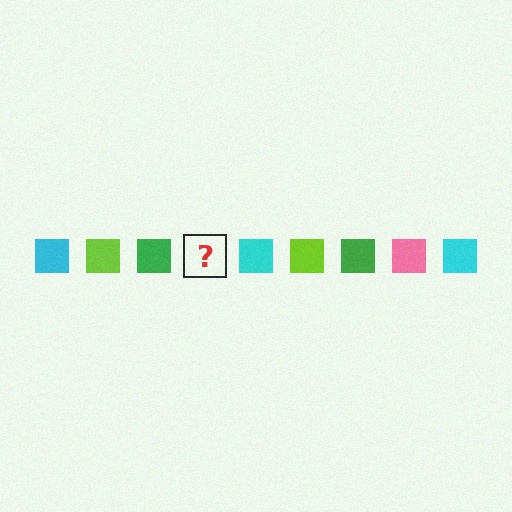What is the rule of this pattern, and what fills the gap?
The rule is that the pattern cycles through cyan, lime, green, pink squares. The gap should be filled with a pink square.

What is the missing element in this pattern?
The missing element is a pink square.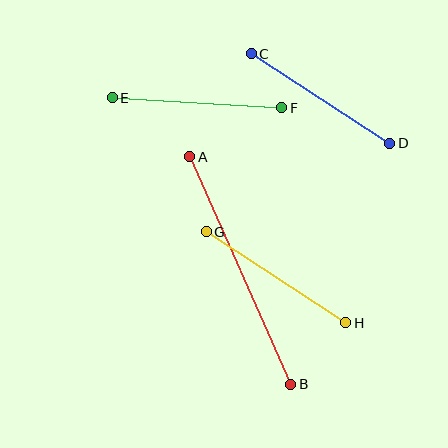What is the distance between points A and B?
The distance is approximately 249 pixels.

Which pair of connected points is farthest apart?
Points A and B are farthest apart.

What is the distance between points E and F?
The distance is approximately 170 pixels.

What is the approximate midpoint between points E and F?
The midpoint is at approximately (197, 103) pixels.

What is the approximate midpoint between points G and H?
The midpoint is at approximately (276, 277) pixels.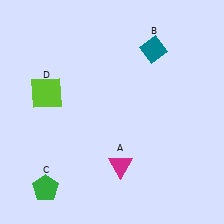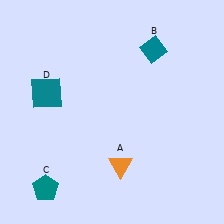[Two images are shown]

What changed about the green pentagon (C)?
In Image 1, C is green. In Image 2, it changed to teal.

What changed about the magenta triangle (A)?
In Image 1, A is magenta. In Image 2, it changed to orange.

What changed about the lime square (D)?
In Image 1, D is lime. In Image 2, it changed to teal.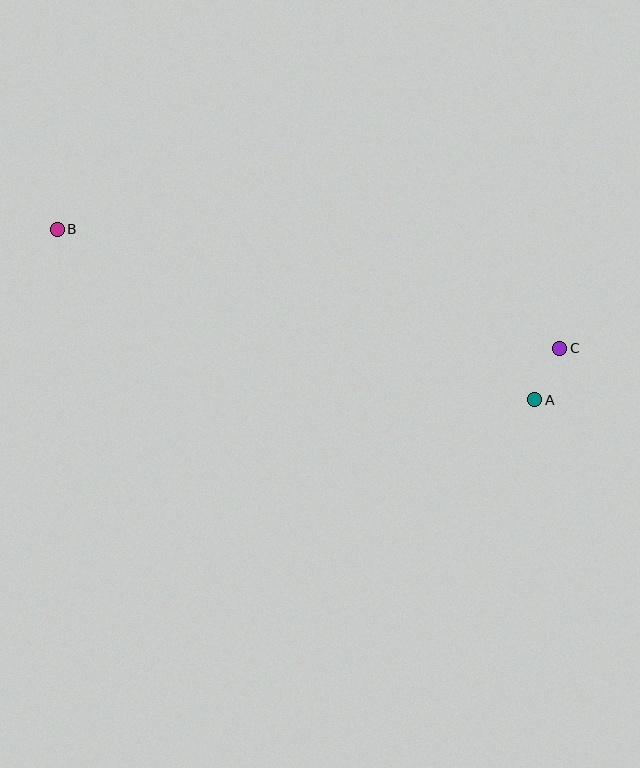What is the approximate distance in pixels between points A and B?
The distance between A and B is approximately 507 pixels.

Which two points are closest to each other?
Points A and C are closest to each other.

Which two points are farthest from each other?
Points B and C are farthest from each other.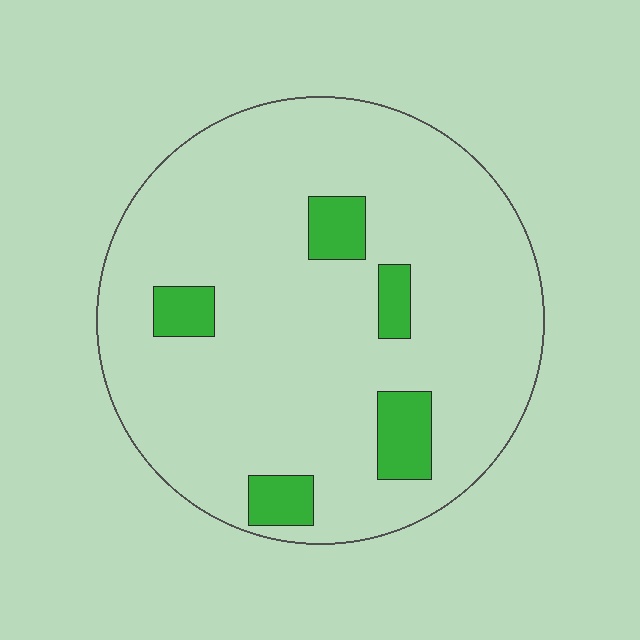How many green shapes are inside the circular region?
5.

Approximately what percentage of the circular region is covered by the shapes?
Approximately 10%.